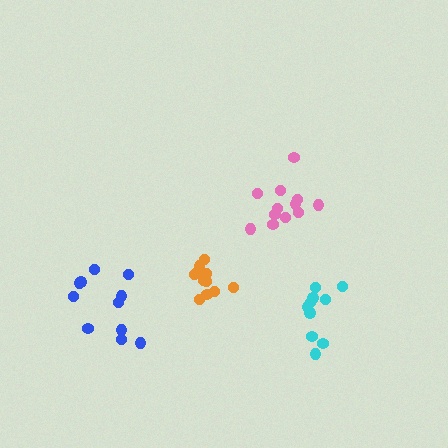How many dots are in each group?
Group 1: 12 dots, Group 2: 10 dots, Group 3: 12 dots, Group 4: 11 dots (45 total).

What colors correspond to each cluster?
The clusters are colored: orange, cyan, pink, blue.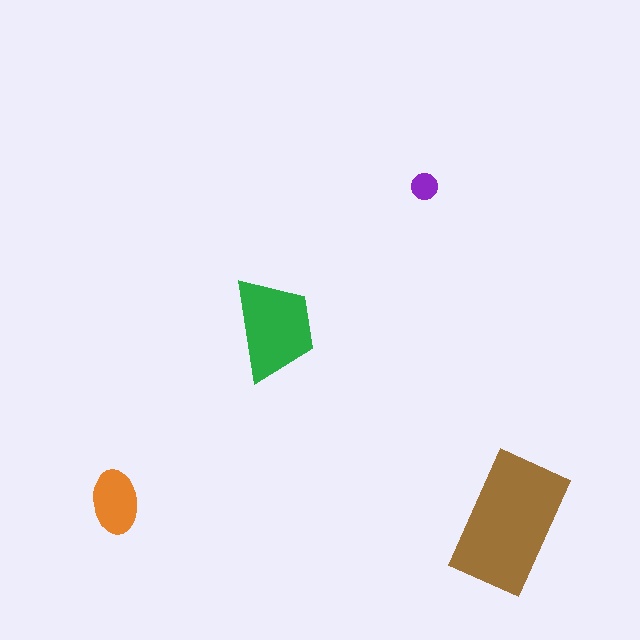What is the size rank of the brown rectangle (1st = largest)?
1st.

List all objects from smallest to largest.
The purple circle, the orange ellipse, the green trapezoid, the brown rectangle.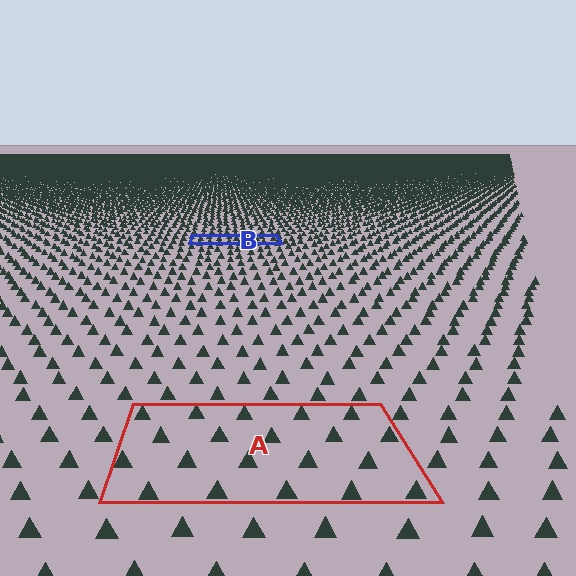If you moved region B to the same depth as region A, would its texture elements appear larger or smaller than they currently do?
They would appear larger. At a closer depth, the same texture elements are projected at a bigger on-screen size.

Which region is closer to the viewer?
Region A is closer. The texture elements there are larger and more spread out.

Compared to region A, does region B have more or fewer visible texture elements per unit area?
Region B has more texture elements per unit area — they are packed more densely because it is farther away.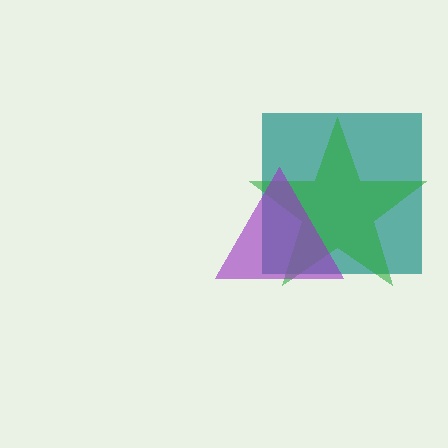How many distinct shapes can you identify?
There are 3 distinct shapes: a teal square, a green star, a purple triangle.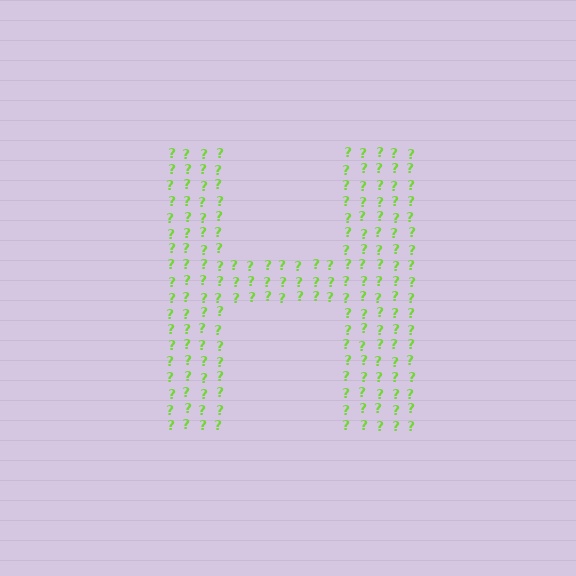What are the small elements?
The small elements are question marks.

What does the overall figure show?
The overall figure shows the letter H.